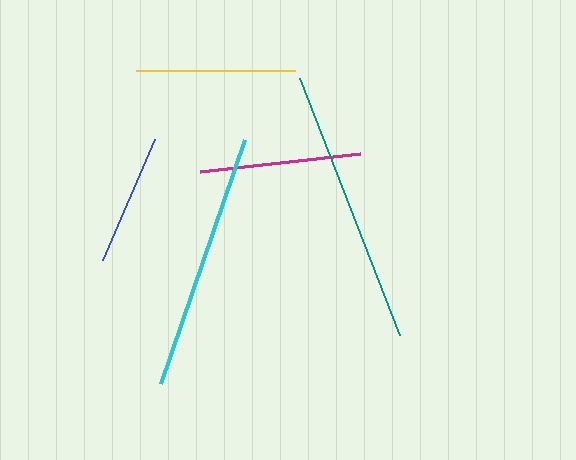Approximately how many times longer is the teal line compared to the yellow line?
The teal line is approximately 1.7 times the length of the yellow line.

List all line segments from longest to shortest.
From longest to shortest: teal, cyan, magenta, yellow, blue.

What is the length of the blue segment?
The blue segment is approximately 131 pixels long.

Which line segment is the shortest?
The blue line is the shortest at approximately 131 pixels.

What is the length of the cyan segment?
The cyan segment is approximately 259 pixels long.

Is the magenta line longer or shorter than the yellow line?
The magenta line is longer than the yellow line.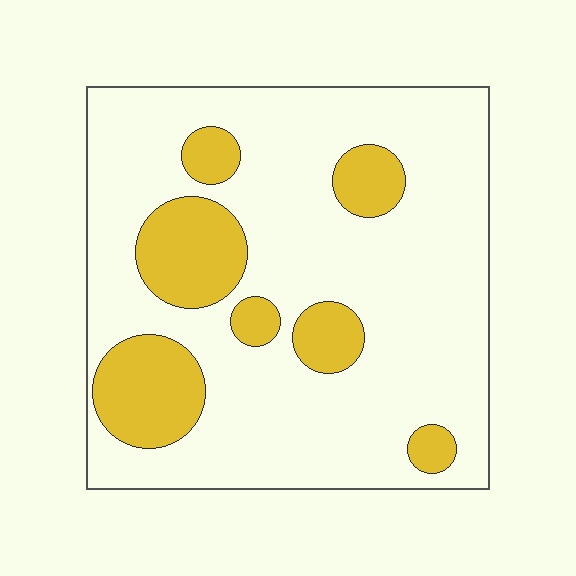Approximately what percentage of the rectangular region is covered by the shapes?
Approximately 20%.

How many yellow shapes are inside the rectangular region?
7.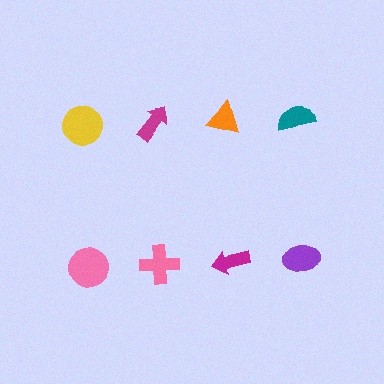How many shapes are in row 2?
4 shapes.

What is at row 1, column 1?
A yellow circle.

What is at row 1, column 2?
A magenta arrow.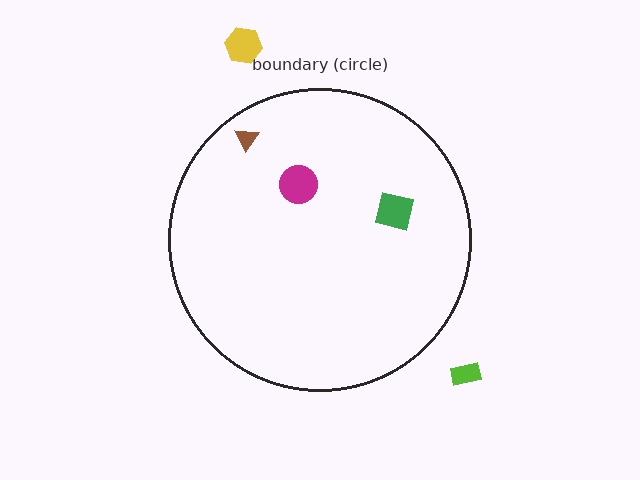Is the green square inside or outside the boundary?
Inside.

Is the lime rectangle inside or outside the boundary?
Outside.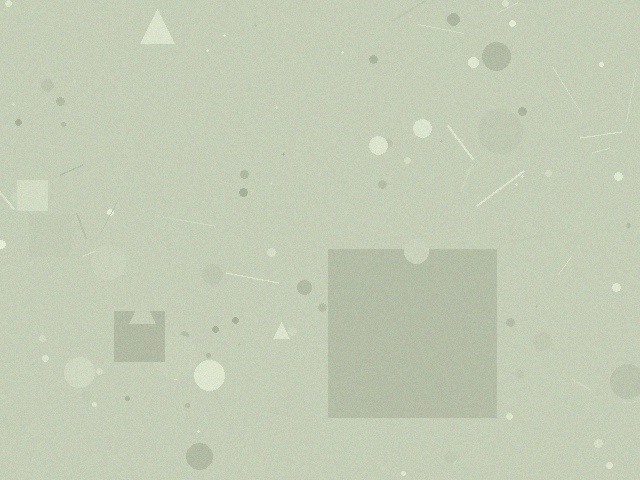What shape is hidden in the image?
A square is hidden in the image.